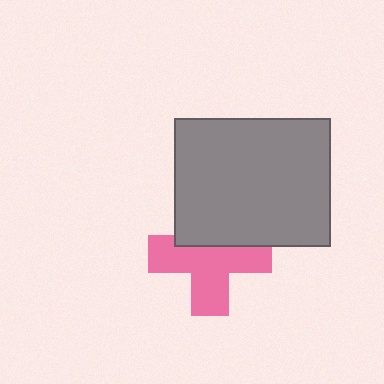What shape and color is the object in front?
The object in front is a gray rectangle.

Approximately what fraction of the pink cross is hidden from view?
Roughly 36% of the pink cross is hidden behind the gray rectangle.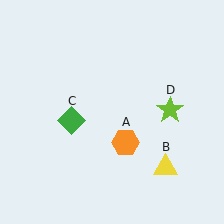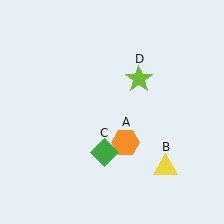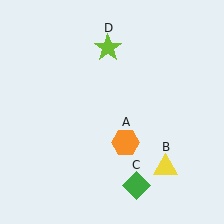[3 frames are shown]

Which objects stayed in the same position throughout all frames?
Orange hexagon (object A) and yellow triangle (object B) remained stationary.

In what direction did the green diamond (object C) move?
The green diamond (object C) moved down and to the right.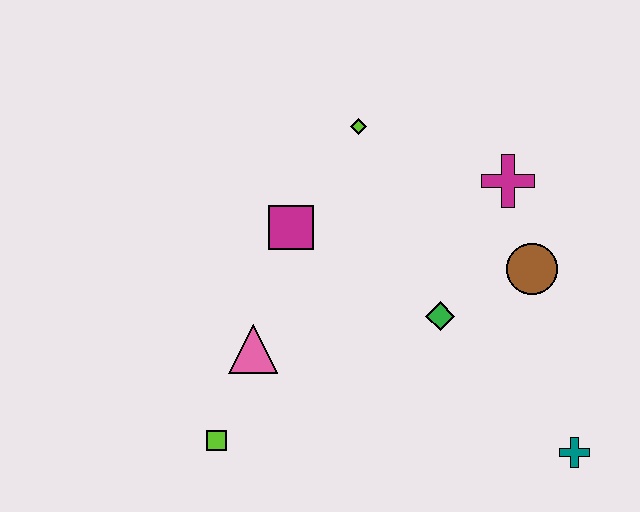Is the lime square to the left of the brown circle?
Yes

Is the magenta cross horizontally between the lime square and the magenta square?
No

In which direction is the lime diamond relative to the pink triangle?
The lime diamond is above the pink triangle.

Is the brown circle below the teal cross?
No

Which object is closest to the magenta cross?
The brown circle is closest to the magenta cross.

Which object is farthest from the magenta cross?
The lime square is farthest from the magenta cross.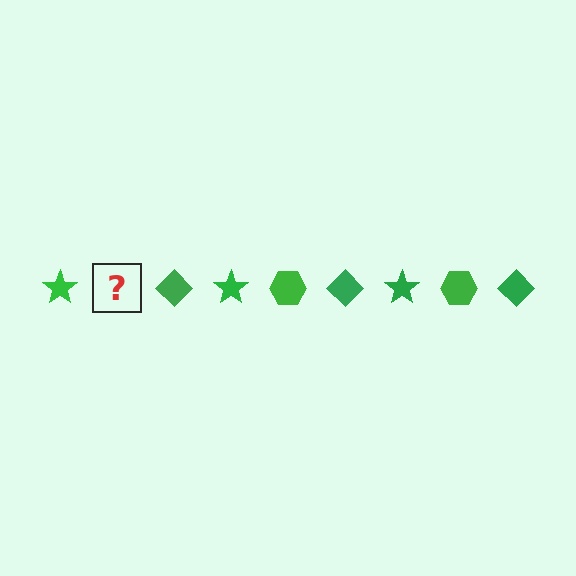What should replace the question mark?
The question mark should be replaced with a green hexagon.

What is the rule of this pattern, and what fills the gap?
The rule is that the pattern cycles through star, hexagon, diamond shapes in green. The gap should be filled with a green hexagon.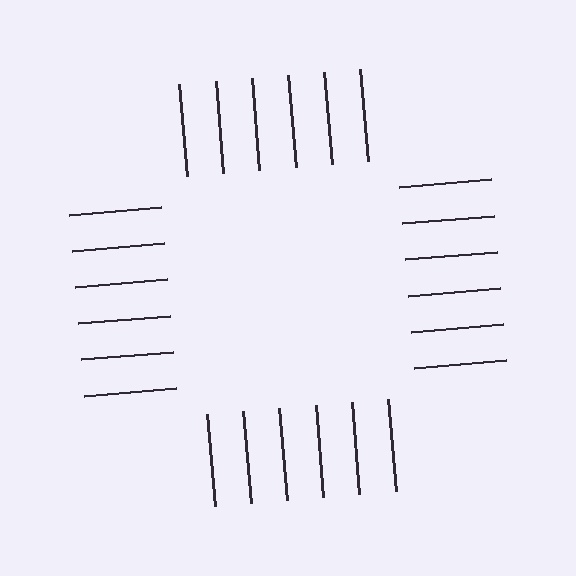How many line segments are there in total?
24 — 6 along each of the 4 edges.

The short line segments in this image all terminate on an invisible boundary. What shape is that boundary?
An illusory square — the line segments terminate on its edges but no continuous stroke is drawn.